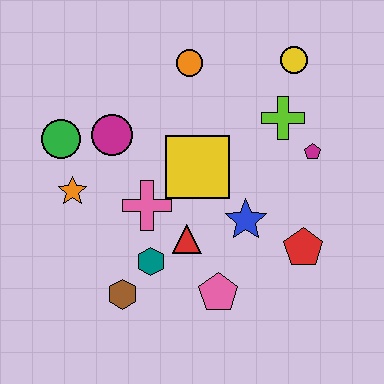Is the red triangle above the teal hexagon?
Yes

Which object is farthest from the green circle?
The red pentagon is farthest from the green circle.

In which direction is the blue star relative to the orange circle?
The blue star is below the orange circle.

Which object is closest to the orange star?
The green circle is closest to the orange star.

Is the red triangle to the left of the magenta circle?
No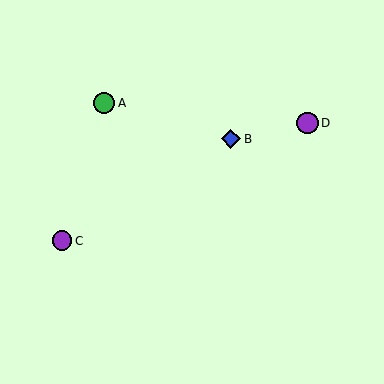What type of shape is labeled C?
Shape C is a purple circle.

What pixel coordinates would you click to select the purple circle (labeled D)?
Click at (307, 123) to select the purple circle D.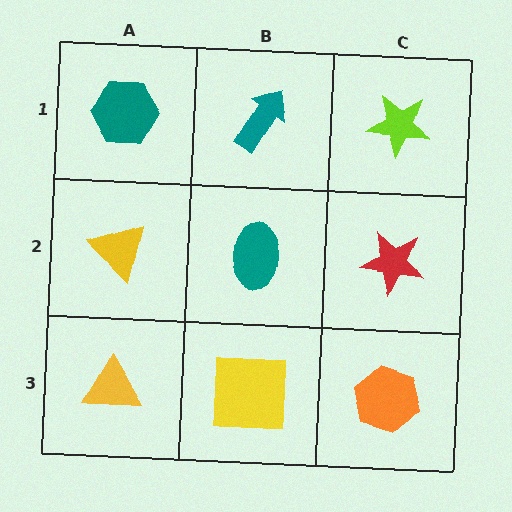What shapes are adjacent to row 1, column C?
A red star (row 2, column C), a teal arrow (row 1, column B).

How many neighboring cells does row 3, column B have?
3.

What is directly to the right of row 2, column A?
A teal ellipse.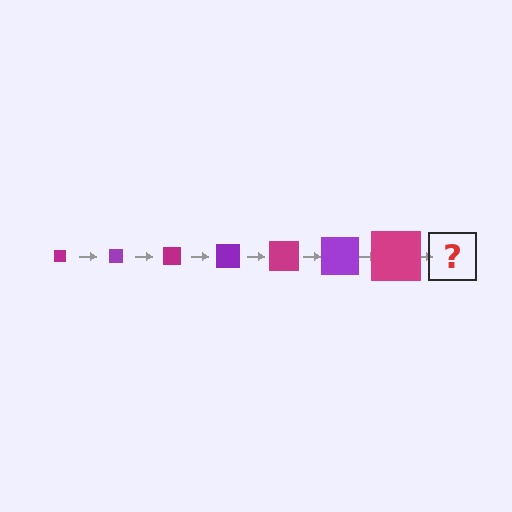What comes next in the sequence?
The next element should be a purple square, larger than the previous one.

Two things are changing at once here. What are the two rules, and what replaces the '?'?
The two rules are that the square grows larger each step and the color cycles through magenta and purple. The '?' should be a purple square, larger than the previous one.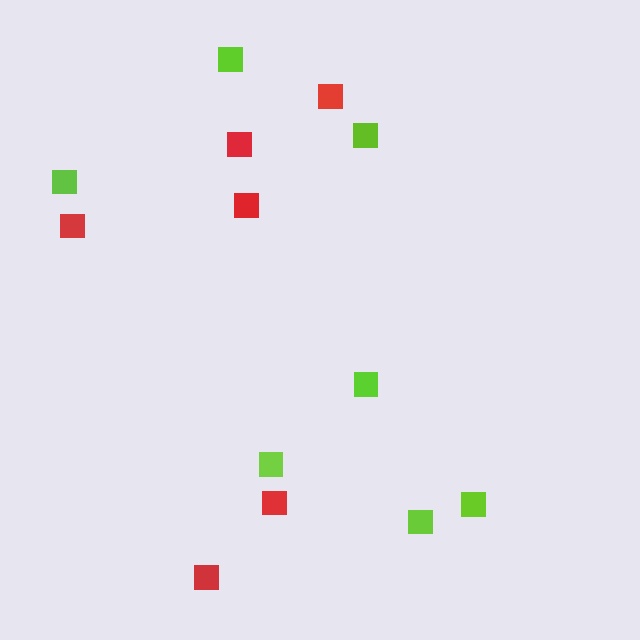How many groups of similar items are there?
There are 2 groups: one group of red squares (6) and one group of lime squares (7).